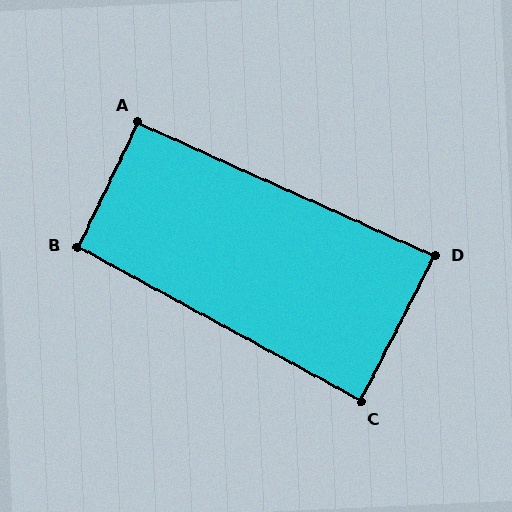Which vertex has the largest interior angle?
B, at approximately 93 degrees.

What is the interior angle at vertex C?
Approximately 89 degrees (approximately right).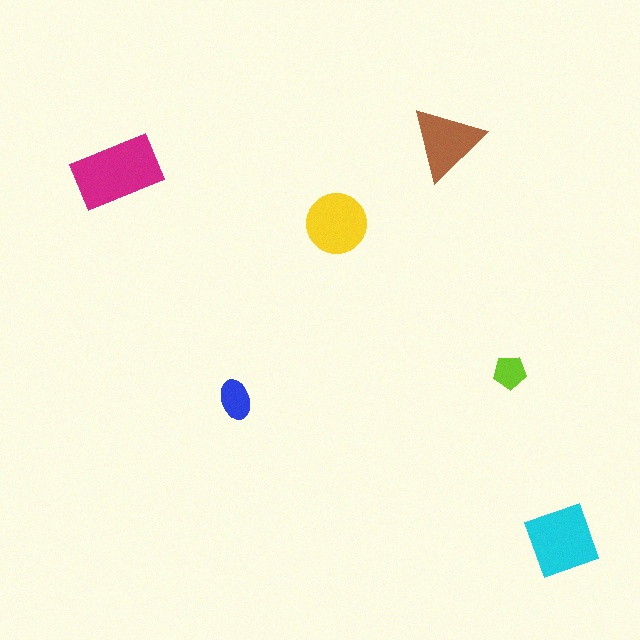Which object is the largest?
The magenta rectangle.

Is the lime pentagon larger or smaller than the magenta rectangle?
Smaller.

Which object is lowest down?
The cyan square is bottommost.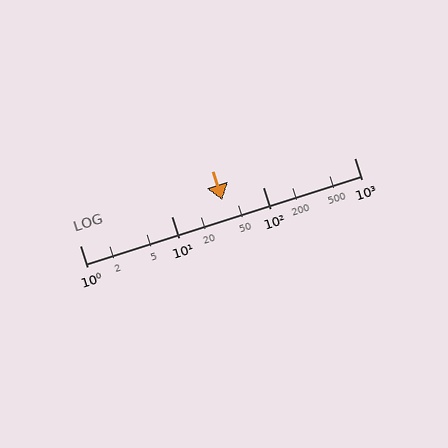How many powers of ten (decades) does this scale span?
The scale spans 3 decades, from 1 to 1000.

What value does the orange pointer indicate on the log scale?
The pointer indicates approximately 36.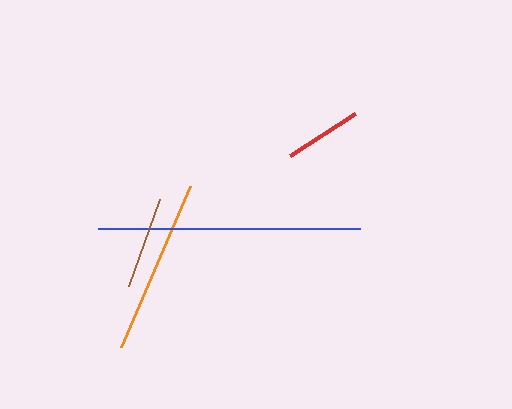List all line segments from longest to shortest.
From longest to shortest: blue, orange, brown, red.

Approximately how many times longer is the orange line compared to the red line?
The orange line is approximately 2.3 times the length of the red line.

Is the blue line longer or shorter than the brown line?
The blue line is longer than the brown line.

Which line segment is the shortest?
The red line is the shortest at approximately 78 pixels.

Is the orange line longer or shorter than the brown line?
The orange line is longer than the brown line.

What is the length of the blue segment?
The blue segment is approximately 262 pixels long.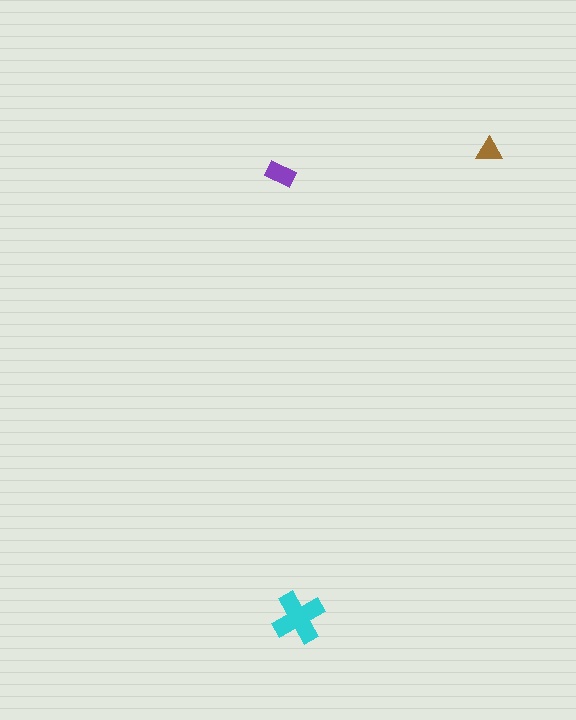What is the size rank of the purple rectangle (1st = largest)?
2nd.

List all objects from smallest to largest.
The brown triangle, the purple rectangle, the cyan cross.